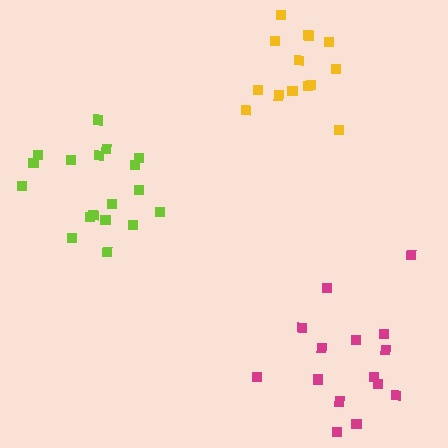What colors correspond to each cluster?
The clusters are colored: magenta, yellow, lime.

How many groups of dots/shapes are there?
There are 3 groups.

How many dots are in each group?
Group 1: 15 dots, Group 2: 14 dots, Group 3: 18 dots (47 total).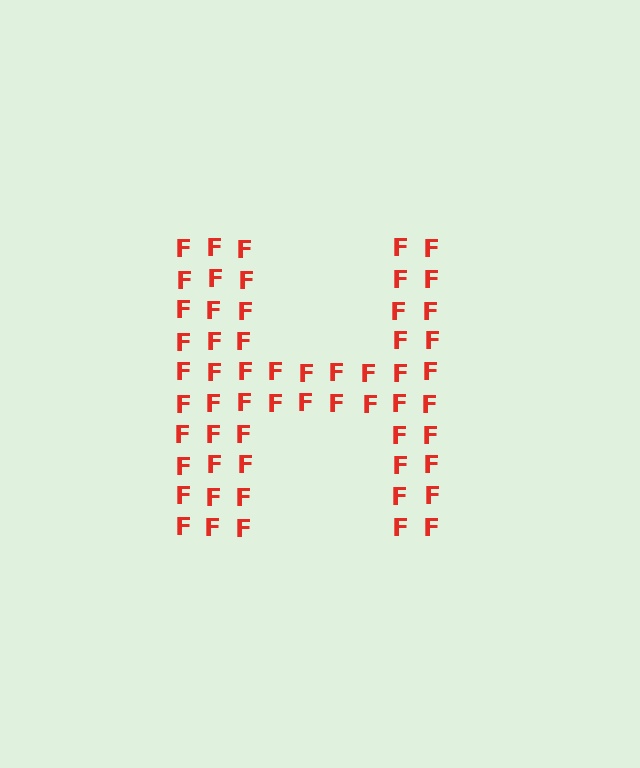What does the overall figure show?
The overall figure shows the letter H.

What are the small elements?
The small elements are letter F's.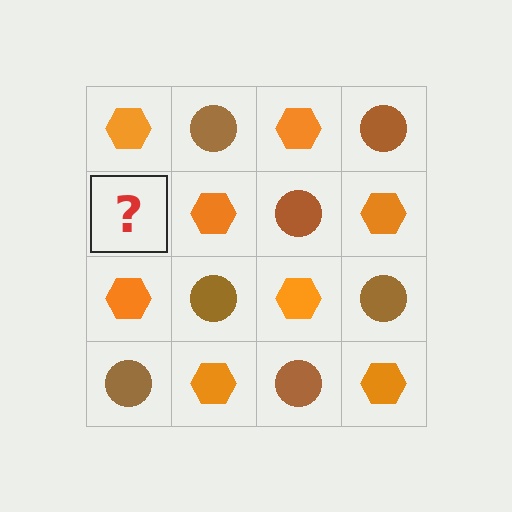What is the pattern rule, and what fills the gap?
The rule is that it alternates orange hexagon and brown circle in a checkerboard pattern. The gap should be filled with a brown circle.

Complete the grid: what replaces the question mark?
The question mark should be replaced with a brown circle.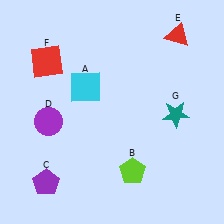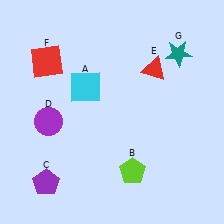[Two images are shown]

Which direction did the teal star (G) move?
The teal star (G) moved up.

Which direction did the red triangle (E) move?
The red triangle (E) moved down.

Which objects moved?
The objects that moved are: the red triangle (E), the teal star (G).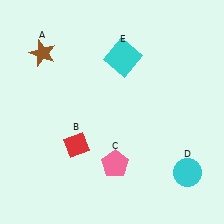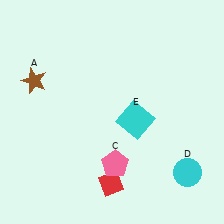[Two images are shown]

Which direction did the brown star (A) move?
The brown star (A) moved down.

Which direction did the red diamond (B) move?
The red diamond (B) moved down.